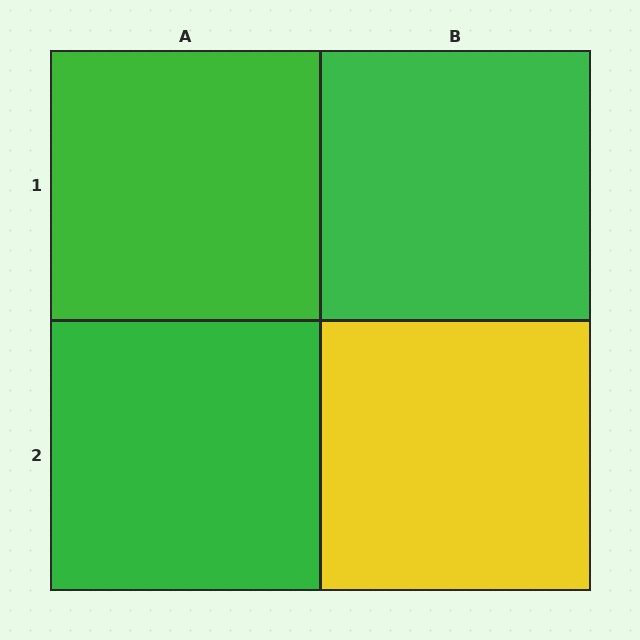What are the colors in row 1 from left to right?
Green, green.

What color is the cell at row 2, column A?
Green.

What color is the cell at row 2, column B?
Yellow.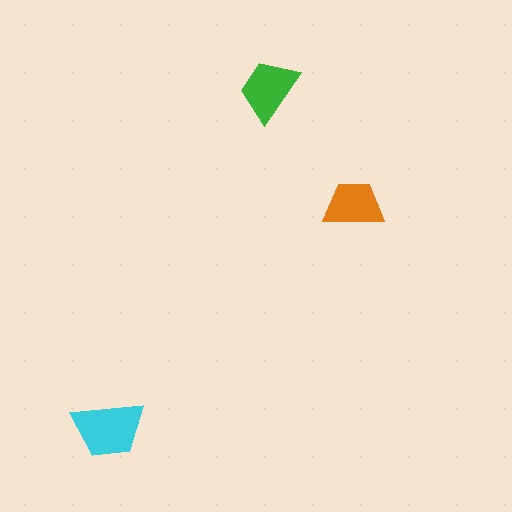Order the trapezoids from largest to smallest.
the cyan one, the green one, the orange one.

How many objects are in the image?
There are 3 objects in the image.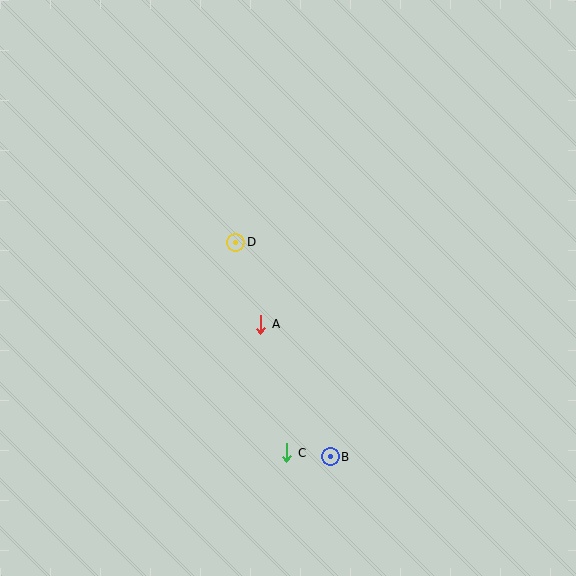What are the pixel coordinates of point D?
Point D is at (236, 242).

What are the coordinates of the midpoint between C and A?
The midpoint between C and A is at (274, 389).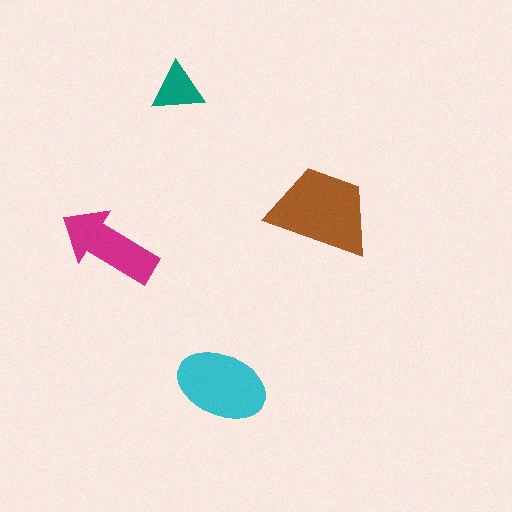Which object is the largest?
The brown trapezoid.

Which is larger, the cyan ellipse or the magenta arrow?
The cyan ellipse.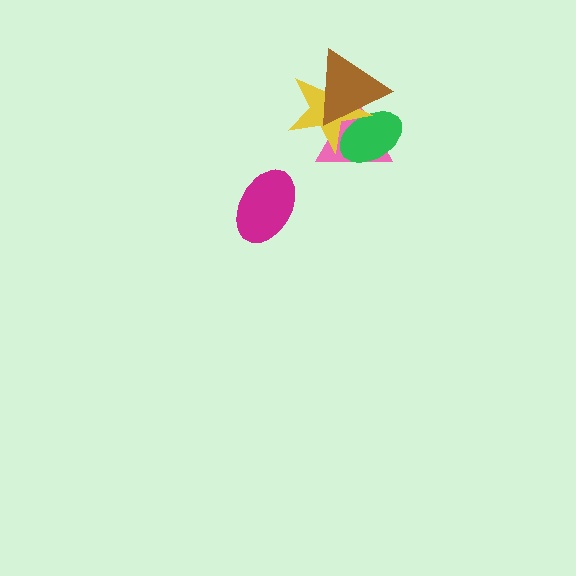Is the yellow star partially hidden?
Yes, it is partially covered by another shape.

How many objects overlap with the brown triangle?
3 objects overlap with the brown triangle.